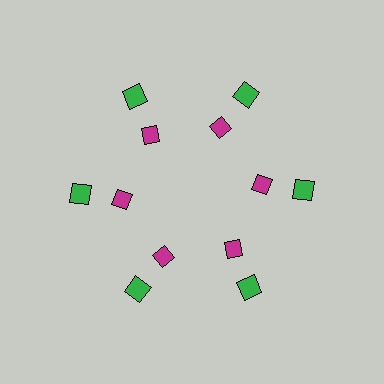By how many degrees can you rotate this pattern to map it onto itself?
The pattern maps onto itself every 60 degrees of rotation.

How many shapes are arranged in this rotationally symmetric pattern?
There are 12 shapes, arranged in 6 groups of 2.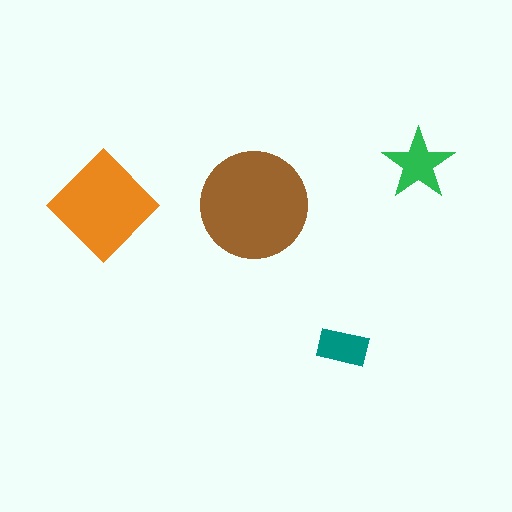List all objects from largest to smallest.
The brown circle, the orange diamond, the green star, the teal rectangle.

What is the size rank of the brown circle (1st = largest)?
1st.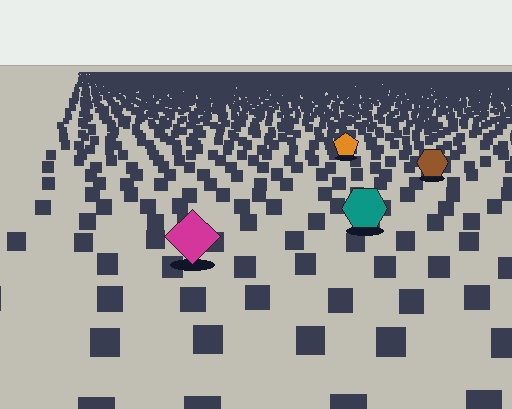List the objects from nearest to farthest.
From nearest to farthest: the magenta diamond, the teal hexagon, the brown hexagon, the orange pentagon.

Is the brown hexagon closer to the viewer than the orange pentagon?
Yes. The brown hexagon is closer — you can tell from the texture gradient: the ground texture is coarser near it.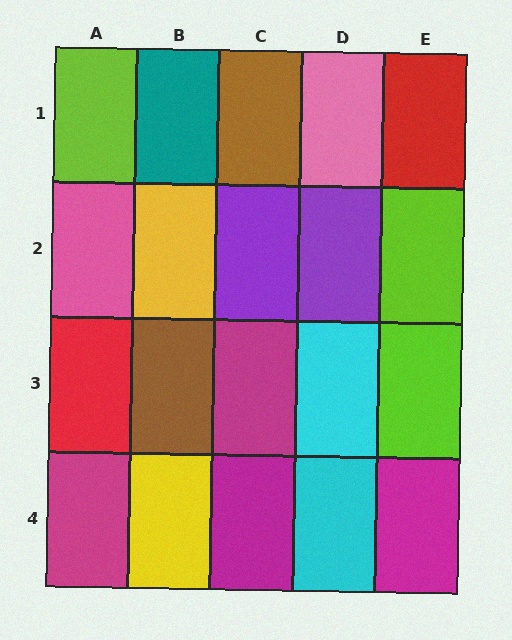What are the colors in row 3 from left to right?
Red, brown, magenta, cyan, lime.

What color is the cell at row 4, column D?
Cyan.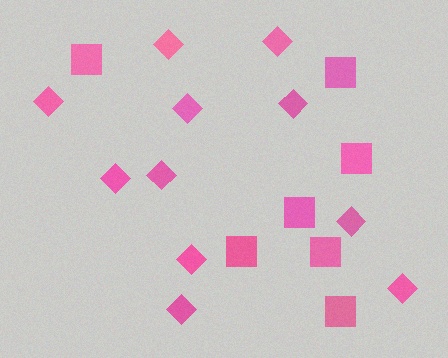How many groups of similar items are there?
There are 2 groups: one group of squares (7) and one group of diamonds (11).